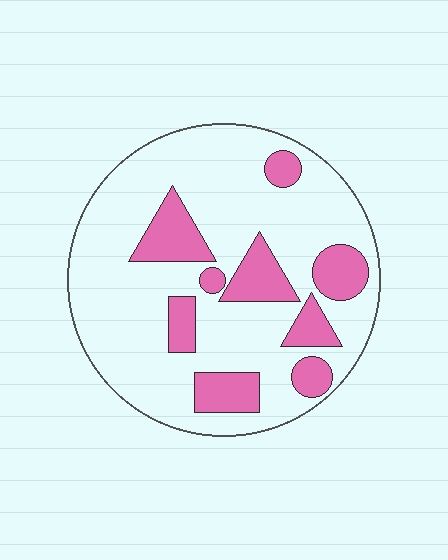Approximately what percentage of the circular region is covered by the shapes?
Approximately 25%.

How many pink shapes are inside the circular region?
9.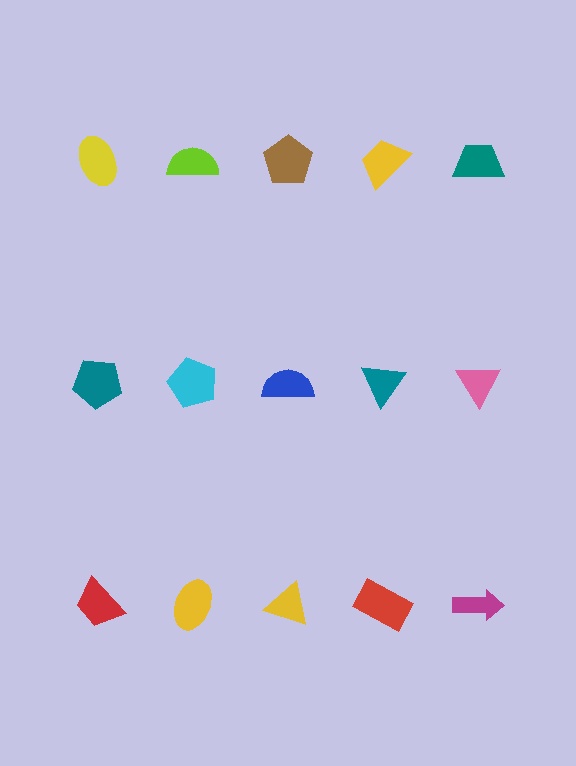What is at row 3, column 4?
A red rectangle.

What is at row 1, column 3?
A brown pentagon.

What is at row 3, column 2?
A yellow ellipse.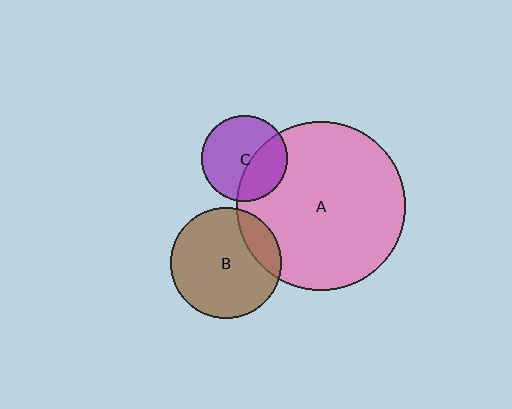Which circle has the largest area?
Circle A (pink).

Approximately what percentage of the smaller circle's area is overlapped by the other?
Approximately 15%.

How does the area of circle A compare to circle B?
Approximately 2.3 times.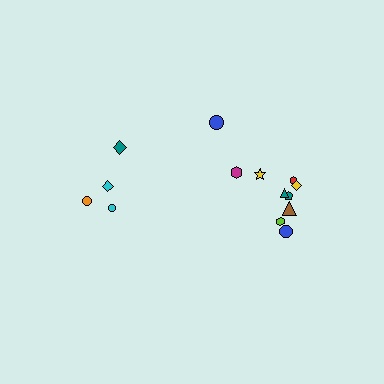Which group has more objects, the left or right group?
The right group.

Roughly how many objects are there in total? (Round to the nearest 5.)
Roughly 15 objects in total.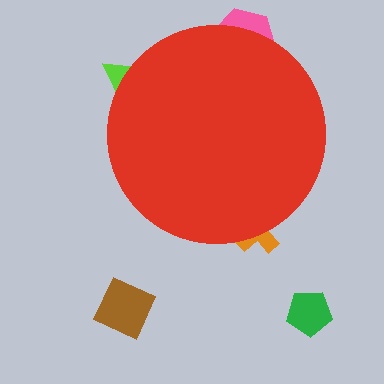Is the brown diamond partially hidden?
No, the brown diamond is fully visible.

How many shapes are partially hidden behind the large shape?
3 shapes are partially hidden.